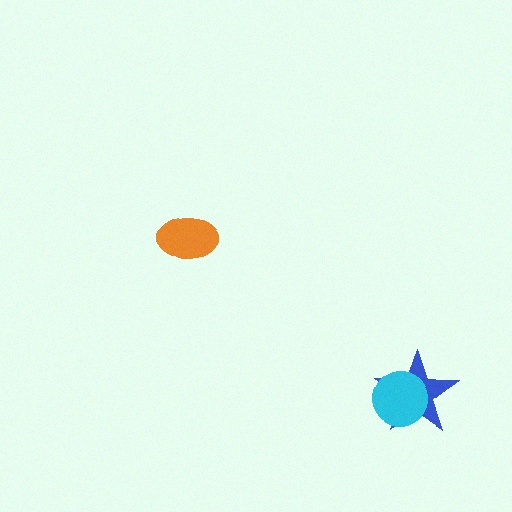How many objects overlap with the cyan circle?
1 object overlaps with the cyan circle.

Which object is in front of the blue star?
The cyan circle is in front of the blue star.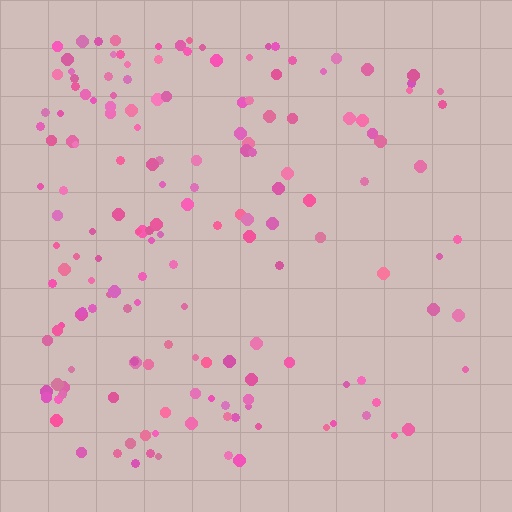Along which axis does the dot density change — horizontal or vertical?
Horizontal.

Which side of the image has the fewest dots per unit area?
The right.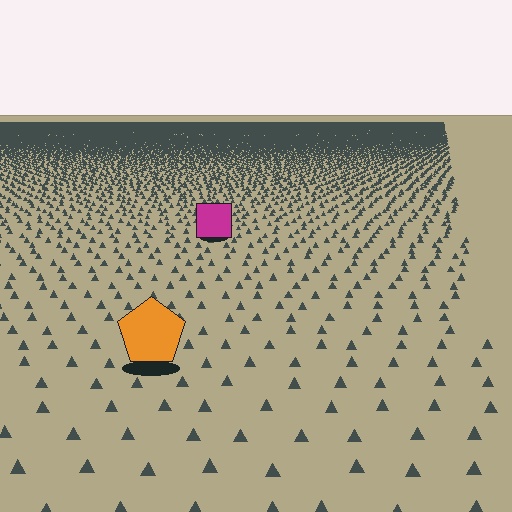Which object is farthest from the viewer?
The magenta square is farthest from the viewer. It appears smaller and the ground texture around it is denser.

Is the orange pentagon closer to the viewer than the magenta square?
Yes. The orange pentagon is closer — you can tell from the texture gradient: the ground texture is coarser near it.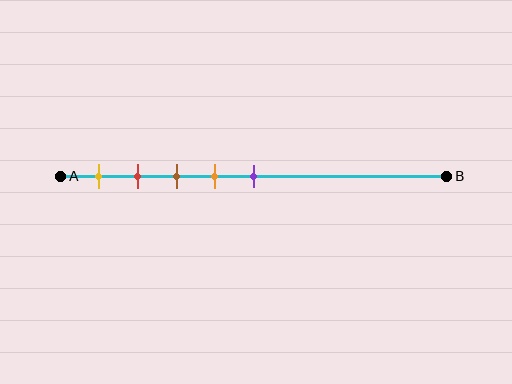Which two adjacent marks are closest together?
The red and brown marks are the closest adjacent pair.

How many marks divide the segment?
There are 5 marks dividing the segment.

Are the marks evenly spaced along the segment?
Yes, the marks are approximately evenly spaced.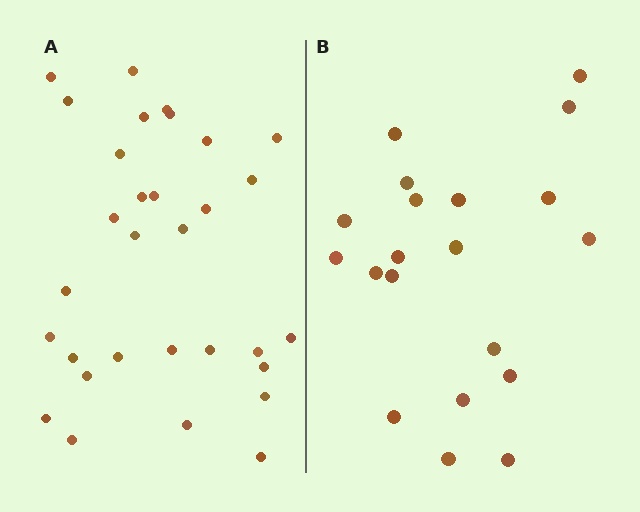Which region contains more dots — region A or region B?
Region A (the left region) has more dots.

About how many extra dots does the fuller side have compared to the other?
Region A has roughly 12 or so more dots than region B.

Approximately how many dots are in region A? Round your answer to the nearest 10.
About 30 dots. (The exact count is 31, which rounds to 30.)